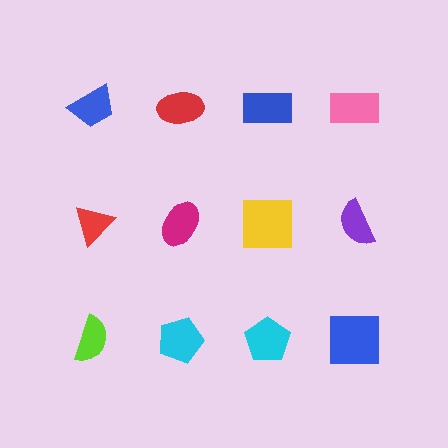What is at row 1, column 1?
A blue trapezoid.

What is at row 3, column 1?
A lime semicircle.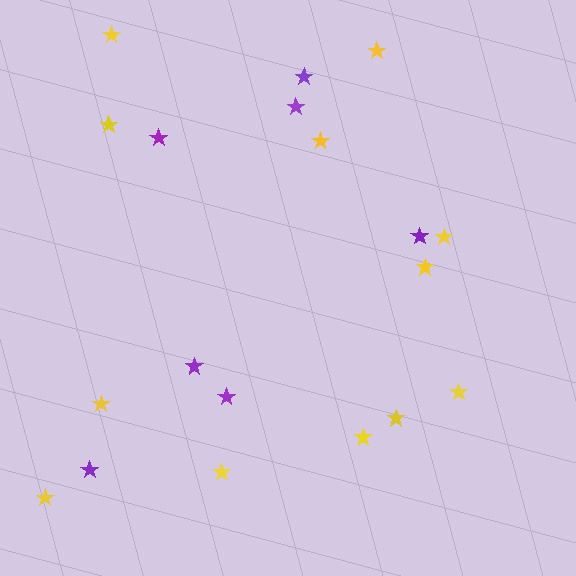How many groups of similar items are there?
There are 2 groups: one group of yellow stars (12) and one group of purple stars (7).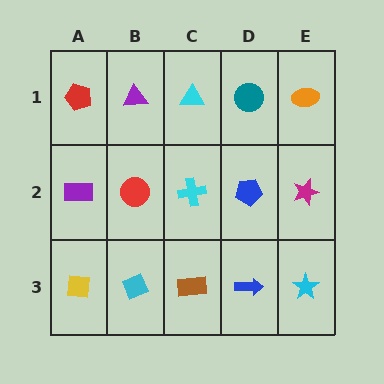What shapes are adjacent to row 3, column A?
A purple rectangle (row 2, column A), a cyan diamond (row 3, column B).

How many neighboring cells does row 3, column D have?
3.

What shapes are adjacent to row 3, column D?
A blue pentagon (row 2, column D), a brown rectangle (row 3, column C), a cyan star (row 3, column E).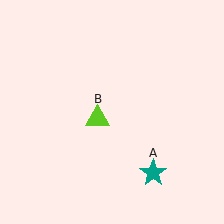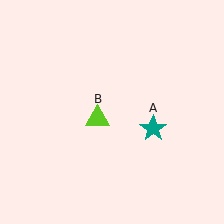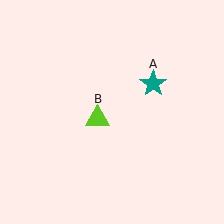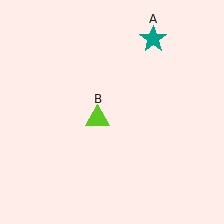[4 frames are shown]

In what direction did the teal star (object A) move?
The teal star (object A) moved up.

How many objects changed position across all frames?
1 object changed position: teal star (object A).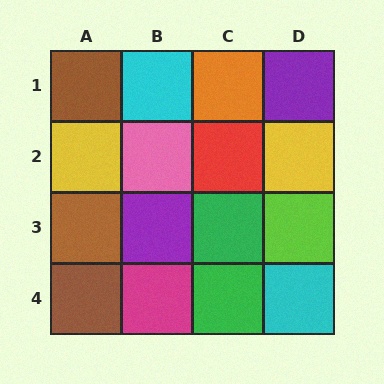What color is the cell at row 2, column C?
Red.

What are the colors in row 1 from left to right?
Brown, cyan, orange, purple.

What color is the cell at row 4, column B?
Magenta.